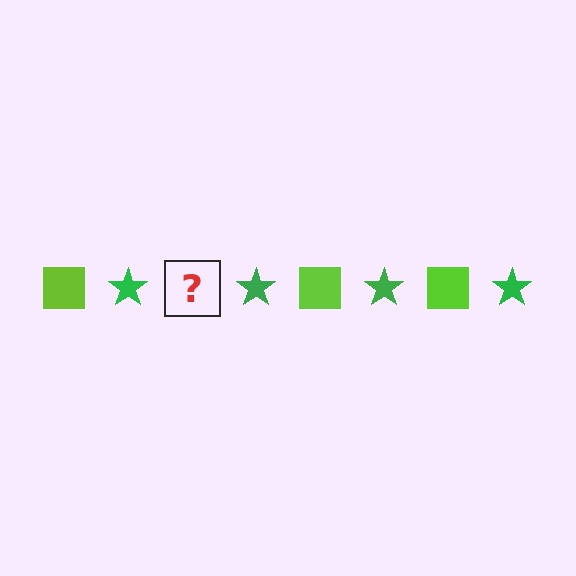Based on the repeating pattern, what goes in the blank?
The blank should be a lime square.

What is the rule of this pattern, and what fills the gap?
The rule is that the pattern alternates between lime square and green star. The gap should be filled with a lime square.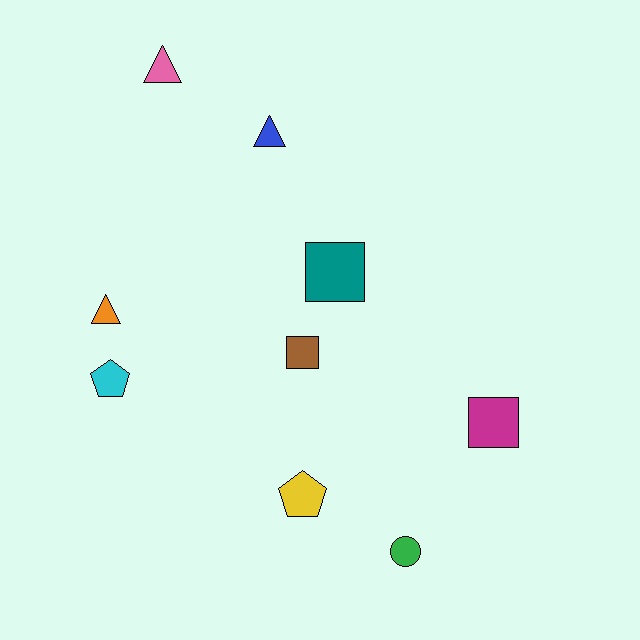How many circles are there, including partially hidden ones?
There is 1 circle.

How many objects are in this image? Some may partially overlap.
There are 9 objects.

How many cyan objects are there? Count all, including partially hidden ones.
There is 1 cyan object.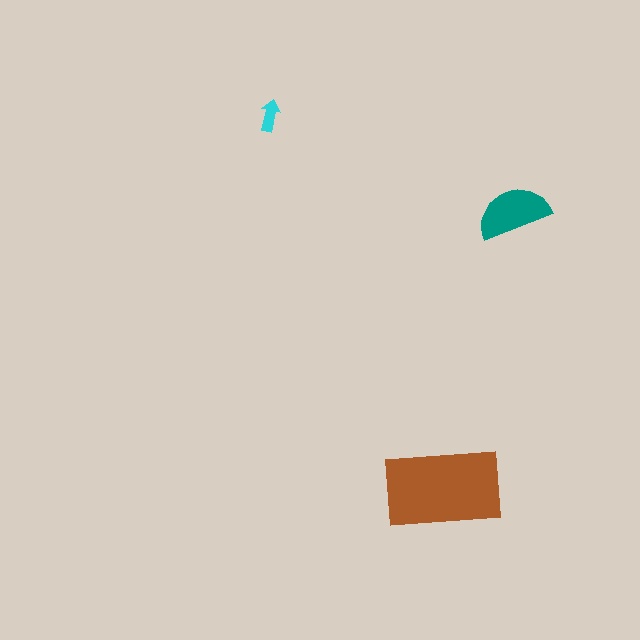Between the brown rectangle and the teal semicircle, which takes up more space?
The brown rectangle.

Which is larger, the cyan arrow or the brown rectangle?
The brown rectangle.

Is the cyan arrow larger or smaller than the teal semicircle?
Smaller.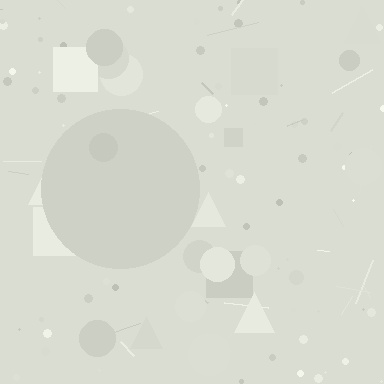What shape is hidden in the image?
A circle is hidden in the image.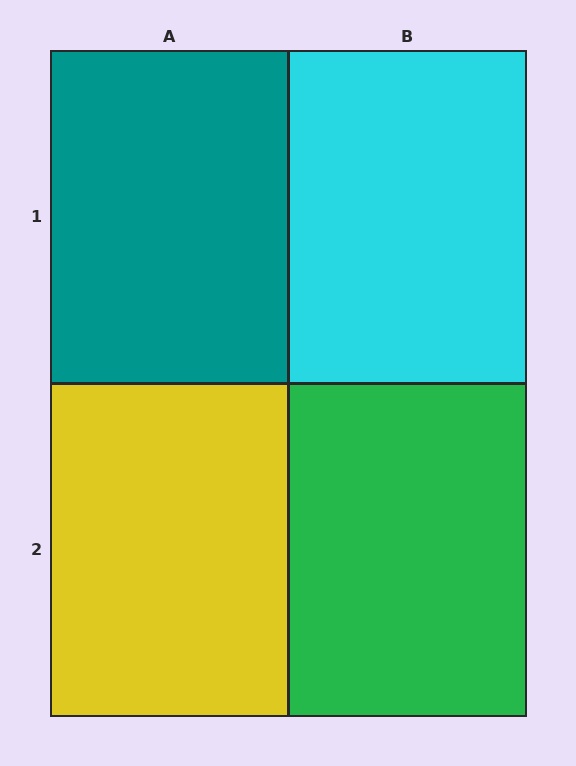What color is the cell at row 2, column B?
Green.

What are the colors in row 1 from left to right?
Teal, cyan.